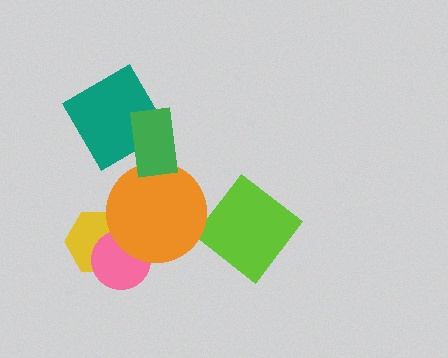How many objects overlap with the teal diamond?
1 object overlaps with the teal diamond.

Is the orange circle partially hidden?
Yes, it is partially covered by another shape.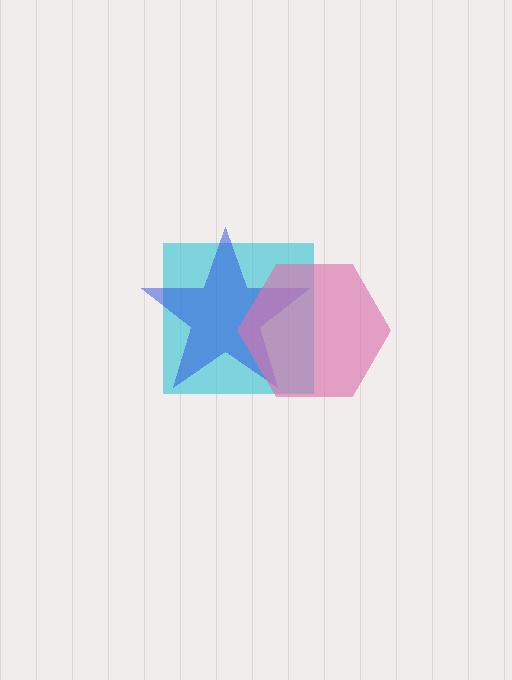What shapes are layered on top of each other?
The layered shapes are: a cyan square, a blue star, a pink hexagon.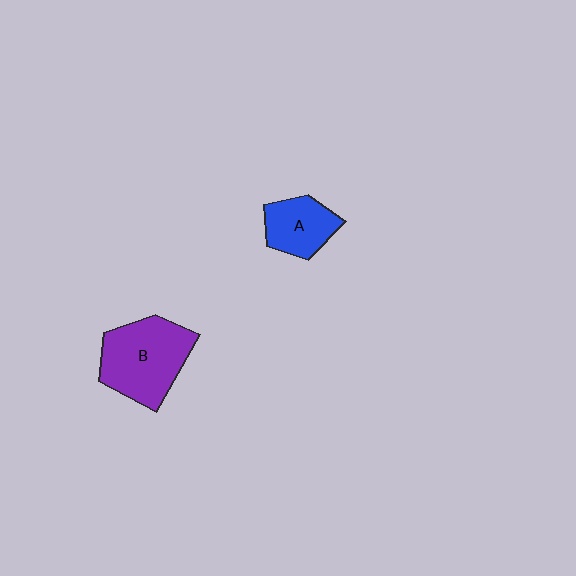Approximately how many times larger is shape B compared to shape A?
Approximately 1.7 times.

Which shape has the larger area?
Shape B (purple).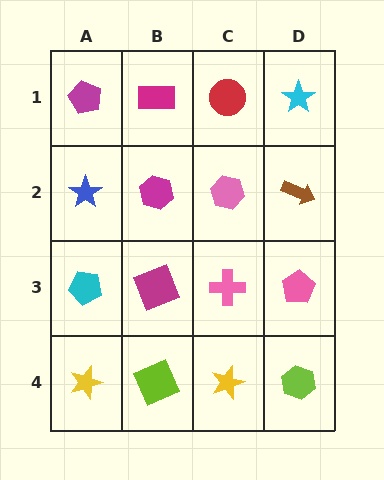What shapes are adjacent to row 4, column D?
A pink pentagon (row 3, column D), a yellow star (row 4, column C).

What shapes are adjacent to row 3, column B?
A magenta hexagon (row 2, column B), a lime square (row 4, column B), a cyan pentagon (row 3, column A), a pink cross (row 3, column C).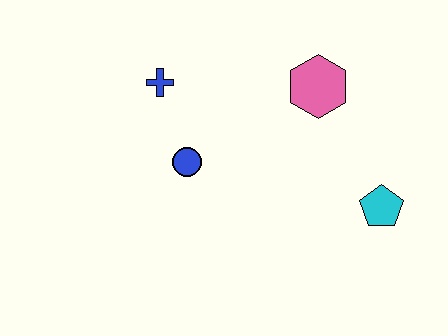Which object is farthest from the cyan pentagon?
The blue cross is farthest from the cyan pentagon.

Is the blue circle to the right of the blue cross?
Yes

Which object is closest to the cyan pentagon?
The pink hexagon is closest to the cyan pentagon.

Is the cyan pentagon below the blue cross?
Yes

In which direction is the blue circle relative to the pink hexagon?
The blue circle is to the left of the pink hexagon.